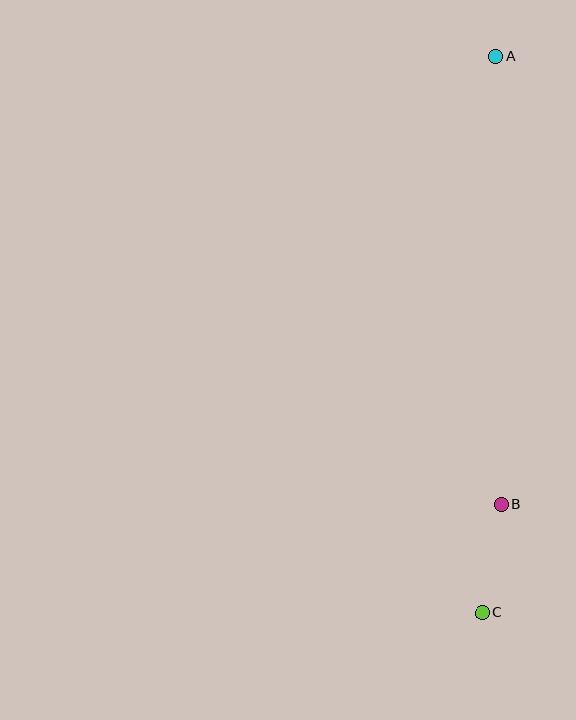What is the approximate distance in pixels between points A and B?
The distance between A and B is approximately 448 pixels.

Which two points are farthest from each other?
Points A and C are farthest from each other.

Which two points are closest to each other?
Points B and C are closest to each other.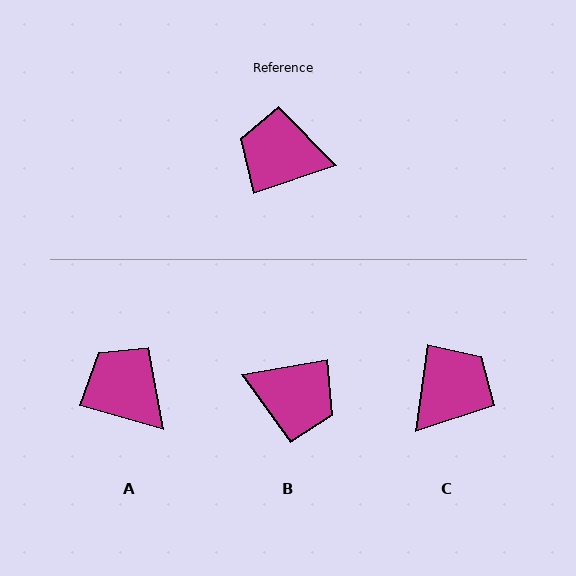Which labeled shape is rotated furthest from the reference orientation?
B, about 172 degrees away.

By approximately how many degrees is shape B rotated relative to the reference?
Approximately 172 degrees counter-clockwise.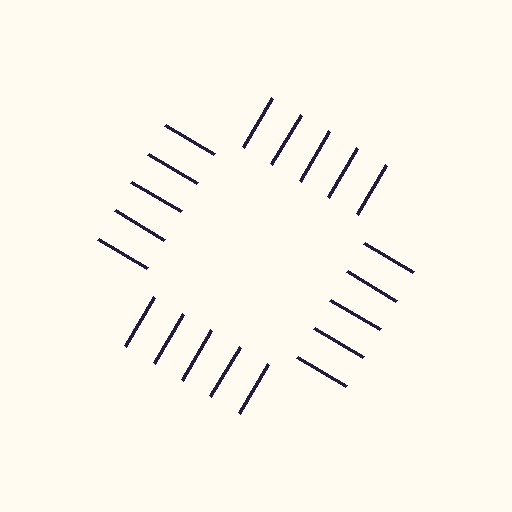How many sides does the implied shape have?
4 sides — the line-ends trace a square.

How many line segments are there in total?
20 — 5 along each of the 4 edges.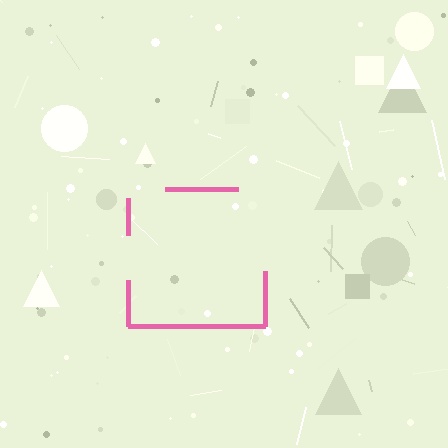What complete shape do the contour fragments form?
The contour fragments form a square.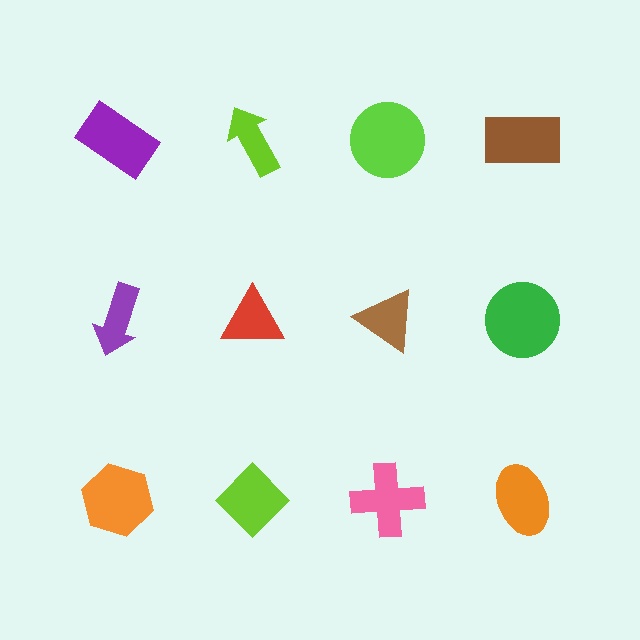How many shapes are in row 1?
4 shapes.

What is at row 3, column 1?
An orange hexagon.